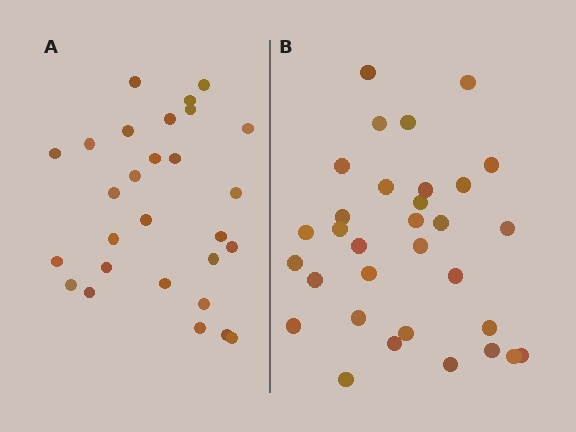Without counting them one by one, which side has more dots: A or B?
Region B (the right region) has more dots.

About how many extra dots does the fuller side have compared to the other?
Region B has about 4 more dots than region A.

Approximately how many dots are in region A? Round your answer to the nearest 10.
About 30 dots. (The exact count is 28, which rounds to 30.)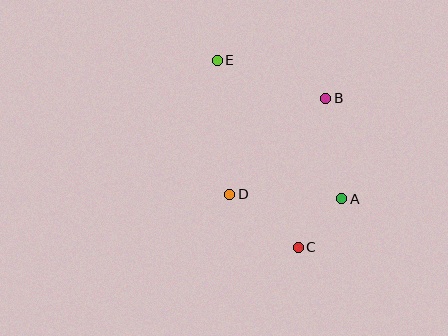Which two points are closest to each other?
Points A and C are closest to each other.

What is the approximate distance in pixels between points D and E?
The distance between D and E is approximately 135 pixels.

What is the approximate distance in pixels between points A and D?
The distance between A and D is approximately 112 pixels.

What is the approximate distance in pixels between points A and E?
The distance between A and E is approximately 186 pixels.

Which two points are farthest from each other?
Points C and E are farthest from each other.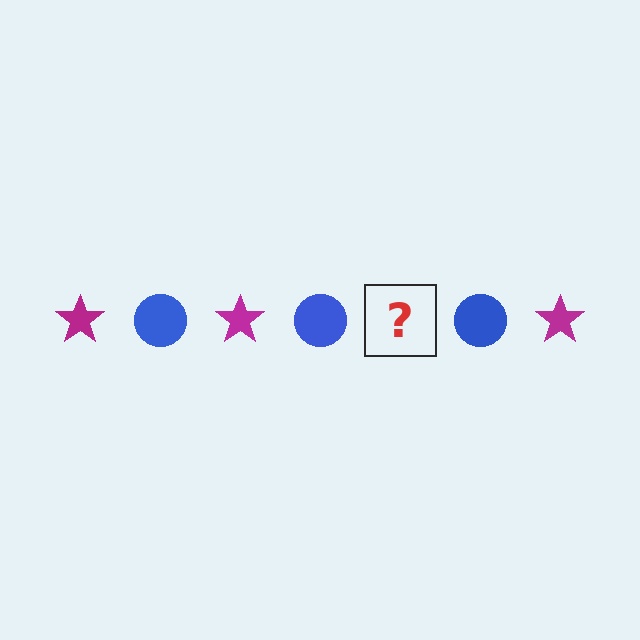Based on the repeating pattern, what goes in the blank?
The blank should be a magenta star.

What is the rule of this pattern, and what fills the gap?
The rule is that the pattern alternates between magenta star and blue circle. The gap should be filled with a magenta star.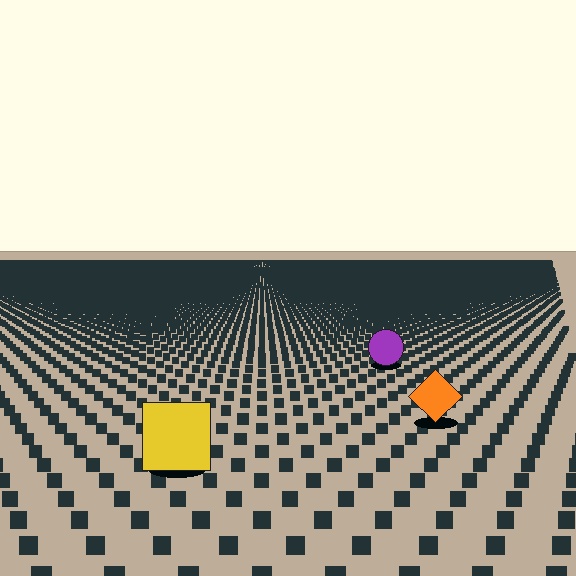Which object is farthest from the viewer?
The purple circle is farthest from the viewer. It appears smaller and the ground texture around it is denser.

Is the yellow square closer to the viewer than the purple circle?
Yes. The yellow square is closer — you can tell from the texture gradient: the ground texture is coarser near it.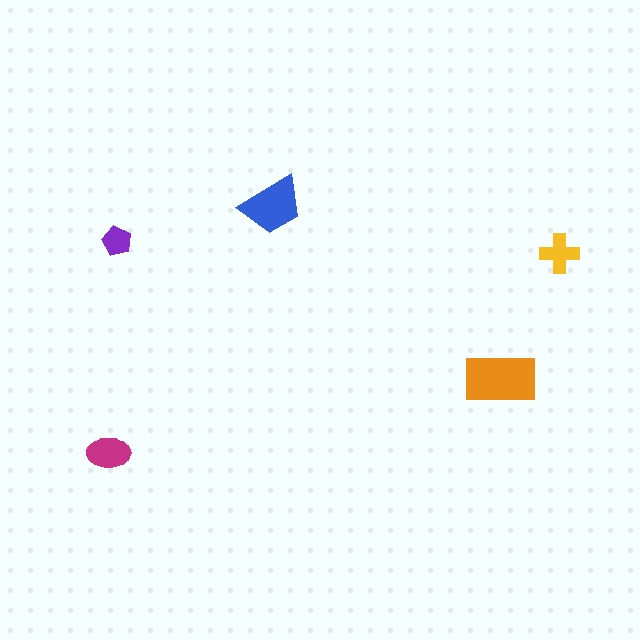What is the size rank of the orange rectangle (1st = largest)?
1st.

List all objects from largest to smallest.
The orange rectangle, the blue trapezoid, the magenta ellipse, the yellow cross, the purple pentagon.